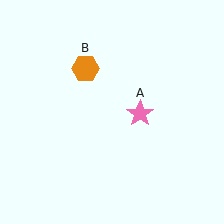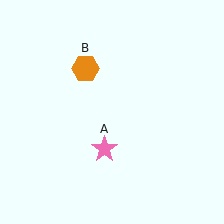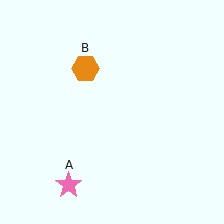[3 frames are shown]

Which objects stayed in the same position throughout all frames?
Orange hexagon (object B) remained stationary.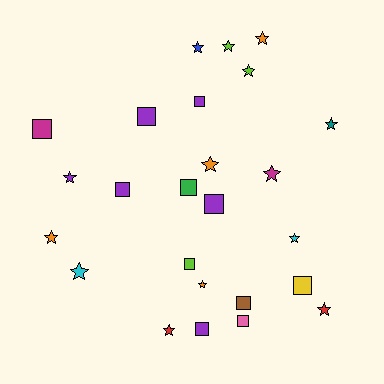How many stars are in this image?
There are 14 stars.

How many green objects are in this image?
There is 1 green object.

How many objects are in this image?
There are 25 objects.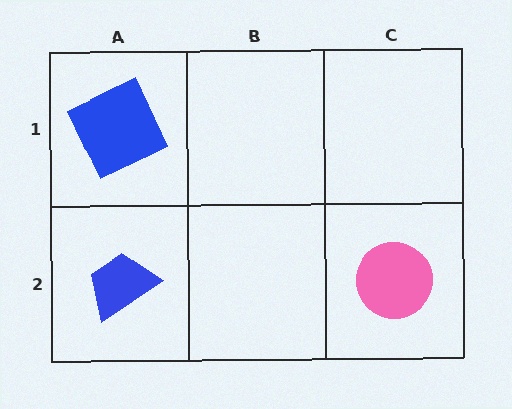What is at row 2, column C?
A pink circle.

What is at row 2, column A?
A blue trapezoid.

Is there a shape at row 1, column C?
No, that cell is empty.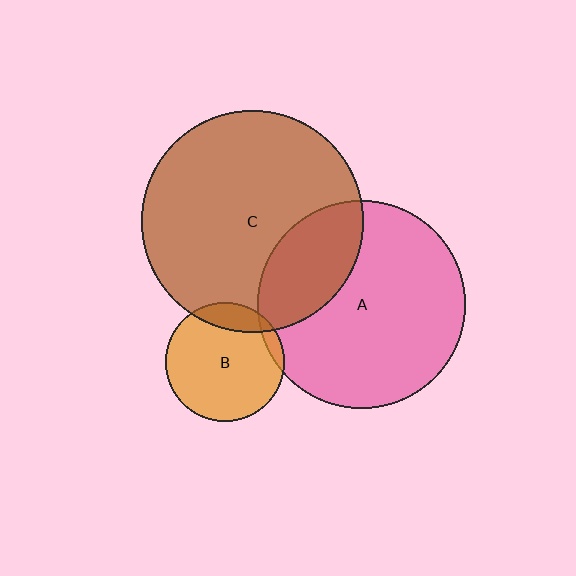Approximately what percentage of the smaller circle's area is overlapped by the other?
Approximately 15%.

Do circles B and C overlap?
Yes.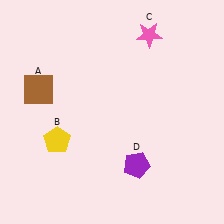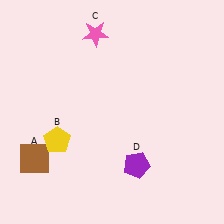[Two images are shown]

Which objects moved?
The objects that moved are: the brown square (A), the pink star (C).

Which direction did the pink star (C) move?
The pink star (C) moved left.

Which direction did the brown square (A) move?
The brown square (A) moved down.